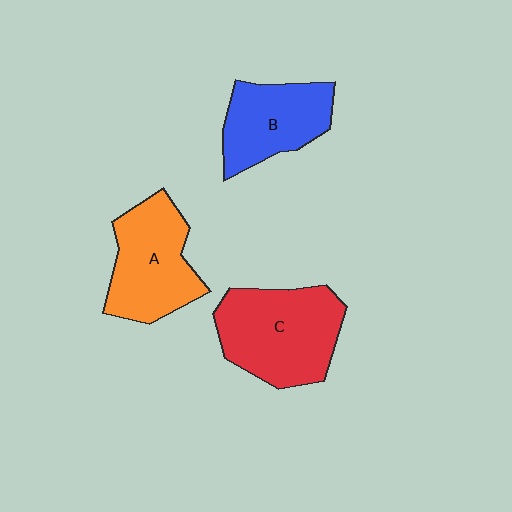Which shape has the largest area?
Shape C (red).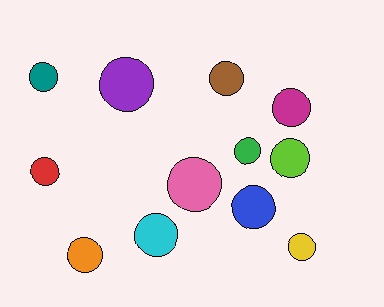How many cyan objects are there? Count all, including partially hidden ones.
There is 1 cyan object.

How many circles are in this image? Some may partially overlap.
There are 12 circles.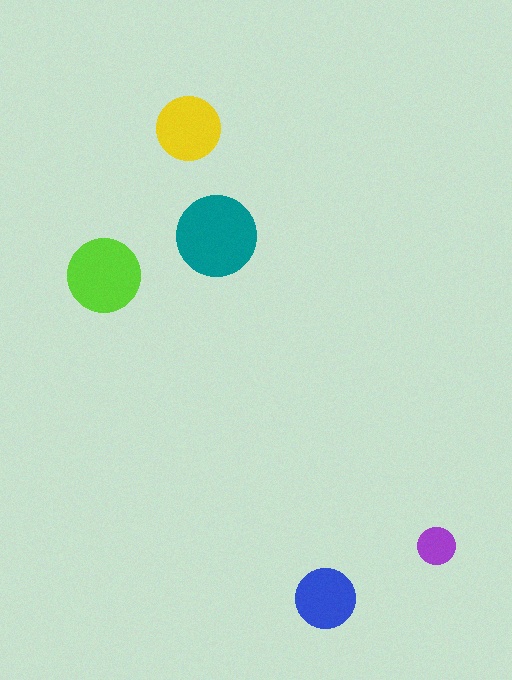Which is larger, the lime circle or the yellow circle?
The lime one.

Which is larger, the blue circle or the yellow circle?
The yellow one.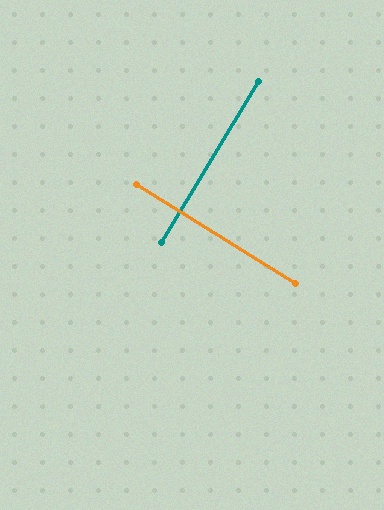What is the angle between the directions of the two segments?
Approximately 89 degrees.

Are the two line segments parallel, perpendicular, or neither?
Perpendicular — they meet at approximately 89°.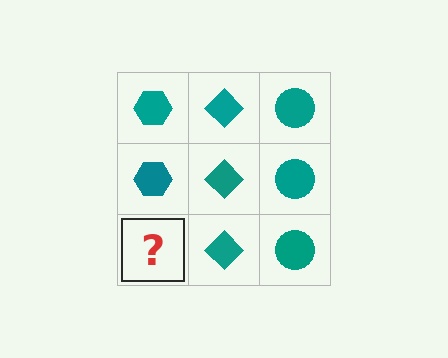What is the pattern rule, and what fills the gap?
The rule is that each column has a consistent shape. The gap should be filled with a teal hexagon.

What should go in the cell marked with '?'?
The missing cell should contain a teal hexagon.